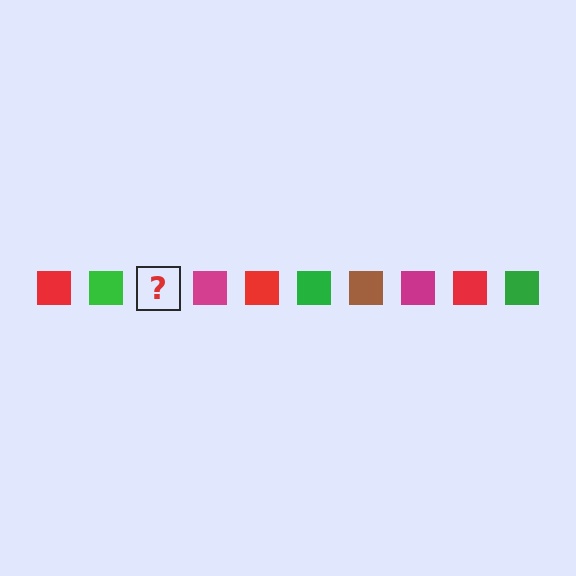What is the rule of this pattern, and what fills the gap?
The rule is that the pattern cycles through red, green, brown, magenta squares. The gap should be filled with a brown square.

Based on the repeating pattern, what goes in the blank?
The blank should be a brown square.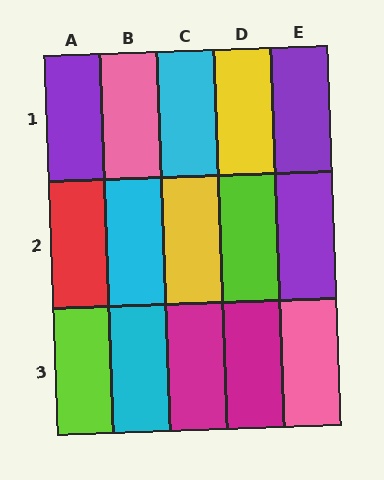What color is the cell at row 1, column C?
Cyan.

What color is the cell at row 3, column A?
Lime.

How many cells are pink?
2 cells are pink.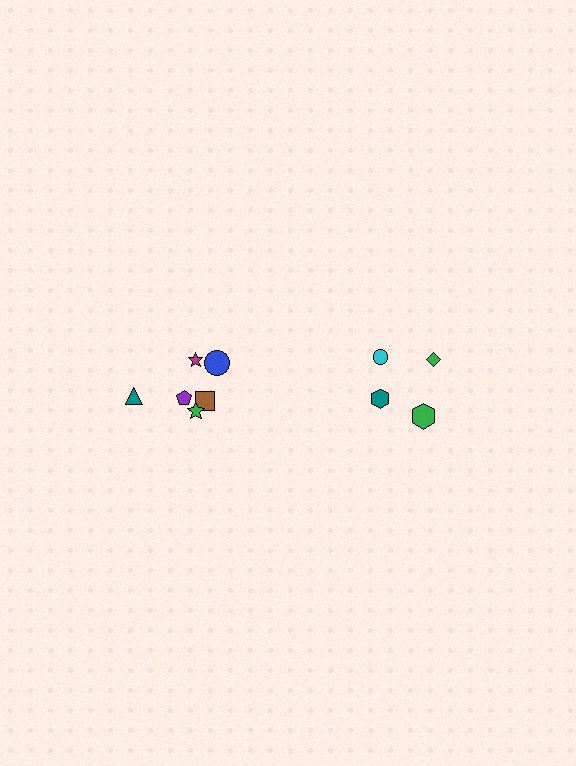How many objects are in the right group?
There are 4 objects.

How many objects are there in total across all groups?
There are 10 objects.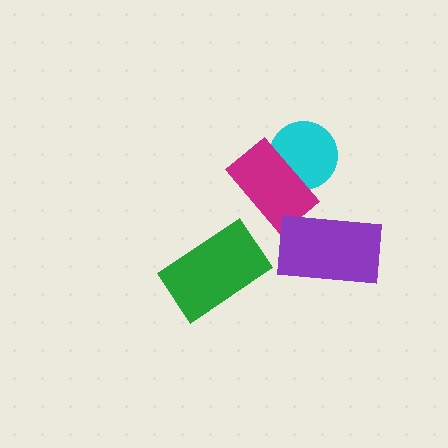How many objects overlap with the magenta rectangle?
1 object overlaps with the magenta rectangle.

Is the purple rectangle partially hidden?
No, no other shape covers it.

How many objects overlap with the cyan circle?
1 object overlaps with the cyan circle.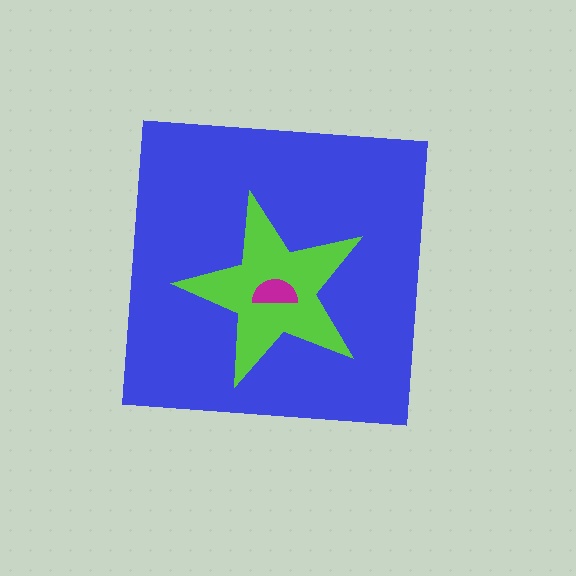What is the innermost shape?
The magenta semicircle.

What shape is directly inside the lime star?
The magenta semicircle.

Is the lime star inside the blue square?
Yes.